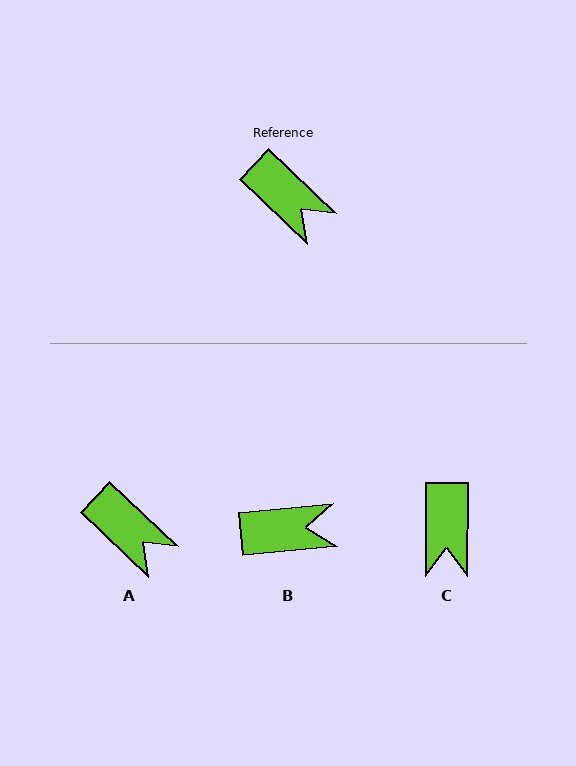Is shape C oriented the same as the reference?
No, it is off by about 47 degrees.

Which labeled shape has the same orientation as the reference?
A.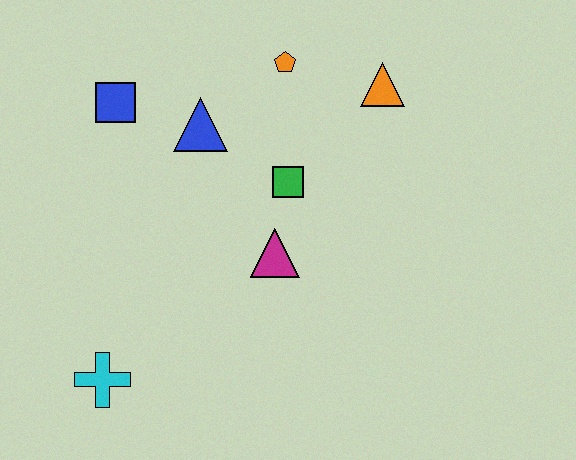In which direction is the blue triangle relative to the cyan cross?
The blue triangle is above the cyan cross.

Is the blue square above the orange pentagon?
No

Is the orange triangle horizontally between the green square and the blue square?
No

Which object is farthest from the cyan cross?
The orange triangle is farthest from the cyan cross.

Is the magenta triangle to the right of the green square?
No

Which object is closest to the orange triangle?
The orange pentagon is closest to the orange triangle.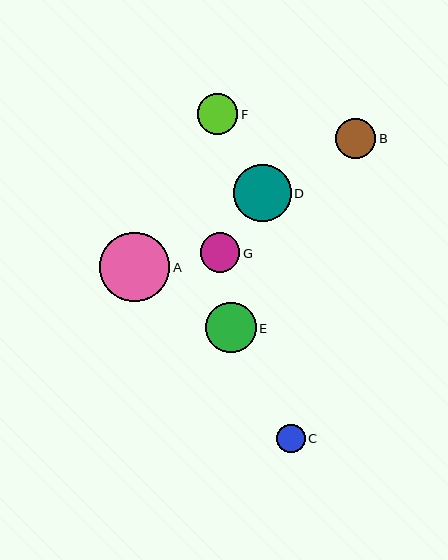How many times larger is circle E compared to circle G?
Circle E is approximately 1.3 times the size of circle G.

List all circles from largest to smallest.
From largest to smallest: A, D, E, F, B, G, C.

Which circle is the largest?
Circle A is the largest with a size of approximately 70 pixels.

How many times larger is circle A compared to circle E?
Circle A is approximately 1.4 times the size of circle E.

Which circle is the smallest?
Circle C is the smallest with a size of approximately 29 pixels.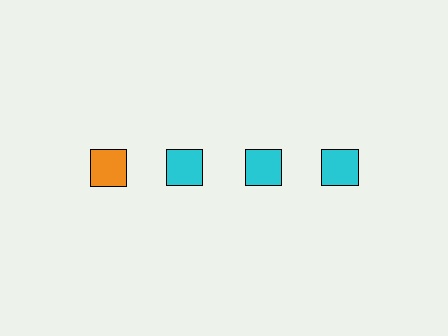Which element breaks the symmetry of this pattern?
The orange square in the top row, leftmost column breaks the symmetry. All other shapes are cyan squares.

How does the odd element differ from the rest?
It has a different color: orange instead of cyan.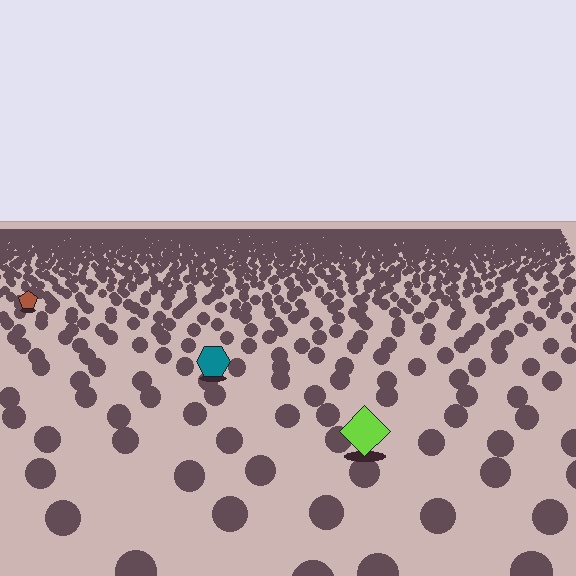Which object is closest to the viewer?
The lime diamond is closest. The texture marks near it are larger and more spread out.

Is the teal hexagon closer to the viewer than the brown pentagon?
Yes. The teal hexagon is closer — you can tell from the texture gradient: the ground texture is coarser near it.